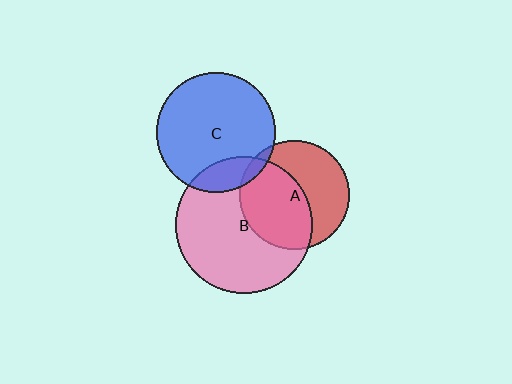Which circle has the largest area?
Circle B (pink).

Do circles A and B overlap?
Yes.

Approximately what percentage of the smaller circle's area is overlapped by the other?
Approximately 50%.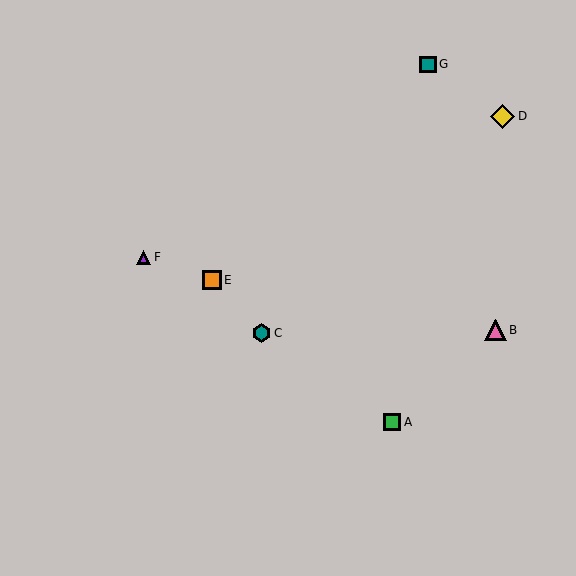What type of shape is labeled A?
Shape A is a green square.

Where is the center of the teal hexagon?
The center of the teal hexagon is at (261, 333).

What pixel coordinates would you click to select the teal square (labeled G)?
Click at (428, 64) to select the teal square G.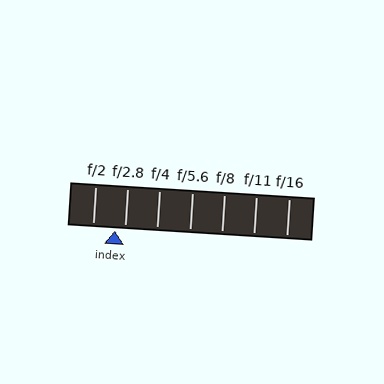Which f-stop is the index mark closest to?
The index mark is closest to f/2.8.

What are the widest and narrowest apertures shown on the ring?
The widest aperture shown is f/2 and the narrowest is f/16.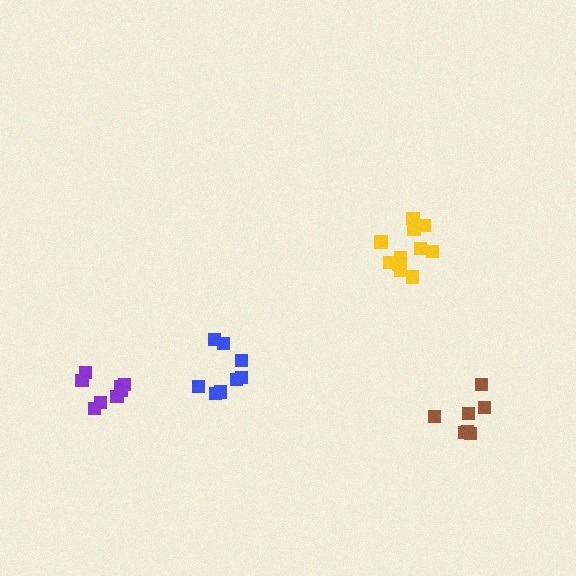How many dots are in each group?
Group 1: 8 dots, Group 2: 7 dots, Group 3: 8 dots, Group 4: 11 dots (34 total).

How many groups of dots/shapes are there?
There are 4 groups.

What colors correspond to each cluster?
The clusters are colored: blue, brown, purple, yellow.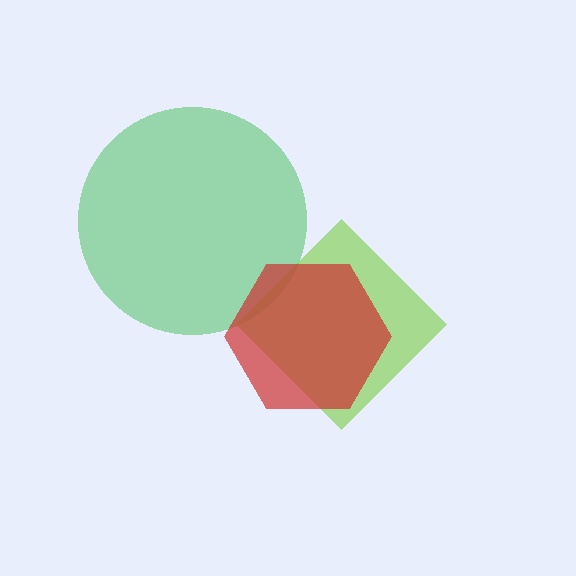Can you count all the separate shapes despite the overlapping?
Yes, there are 3 separate shapes.